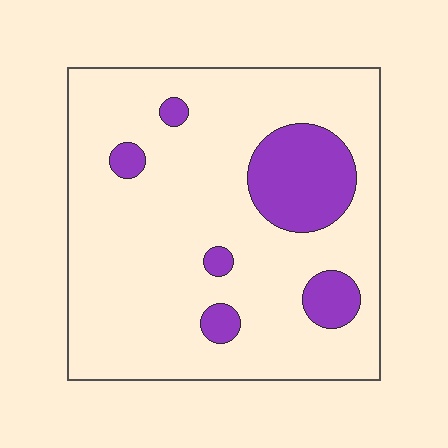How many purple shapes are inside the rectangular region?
6.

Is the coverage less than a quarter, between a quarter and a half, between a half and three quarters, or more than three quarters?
Less than a quarter.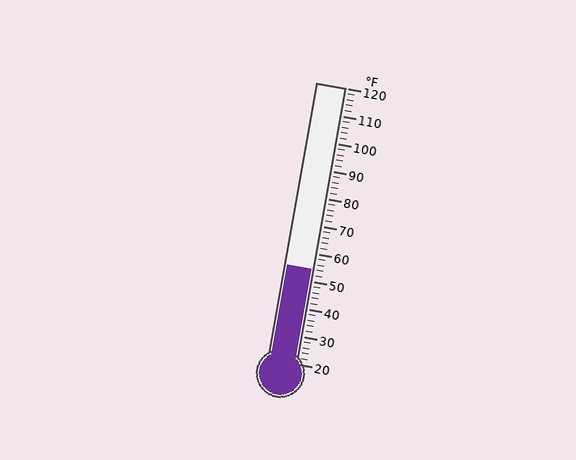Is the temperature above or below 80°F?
The temperature is below 80°F.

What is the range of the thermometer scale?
The thermometer scale ranges from 20°F to 120°F.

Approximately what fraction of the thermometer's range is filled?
The thermometer is filled to approximately 35% of its range.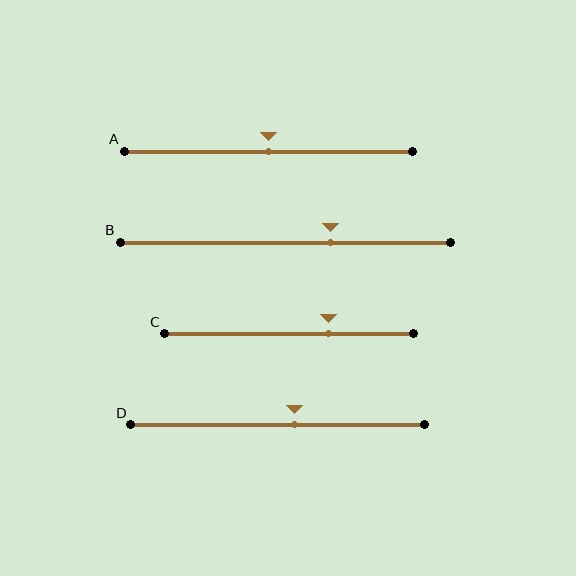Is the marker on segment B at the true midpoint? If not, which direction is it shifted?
No, the marker on segment B is shifted to the right by about 14% of the segment length.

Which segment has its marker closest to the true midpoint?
Segment A has its marker closest to the true midpoint.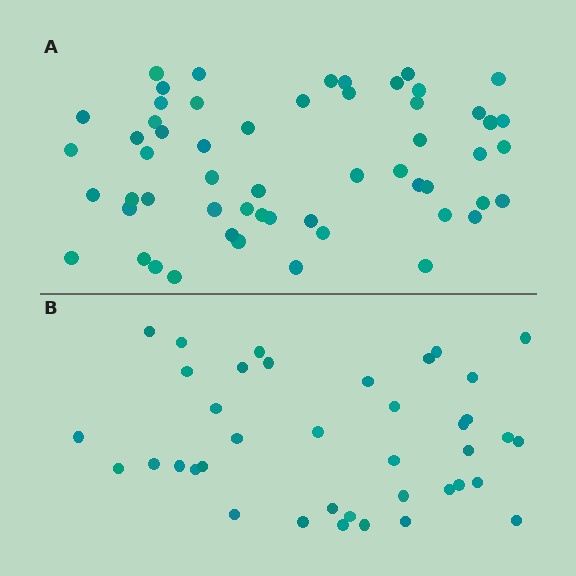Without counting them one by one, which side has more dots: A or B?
Region A (the top region) has more dots.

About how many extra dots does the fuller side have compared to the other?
Region A has approximately 15 more dots than region B.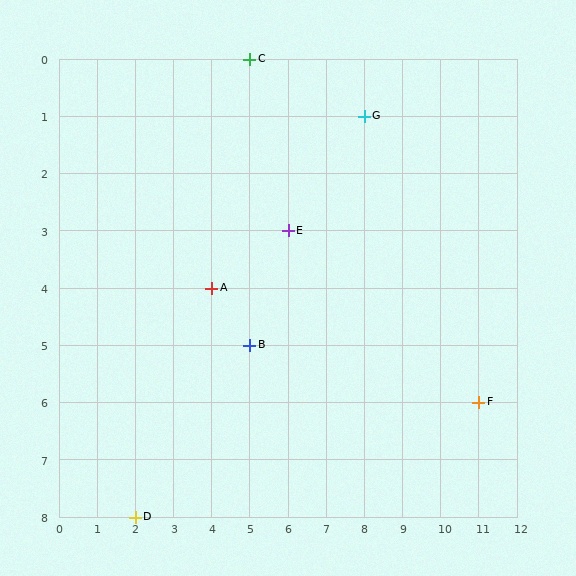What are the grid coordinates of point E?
Point E is at grid coordinates (6, 3).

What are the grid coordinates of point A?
Point A is at grid coordinates (4, 4).